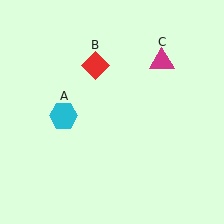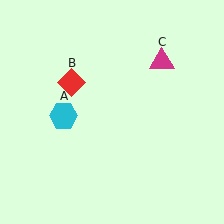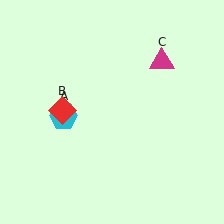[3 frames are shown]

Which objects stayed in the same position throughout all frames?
Cyan hexagon (object A) and magenta triangle (object C) remained stationary.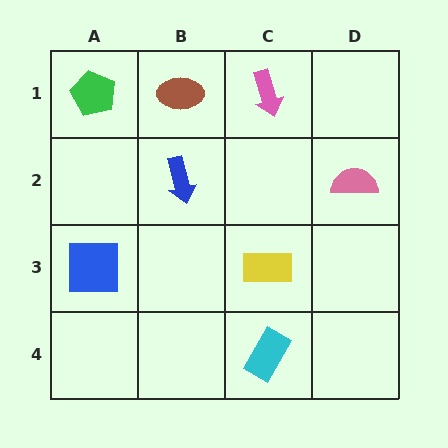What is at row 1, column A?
A green pentagon.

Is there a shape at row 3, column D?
No, that cell is empty.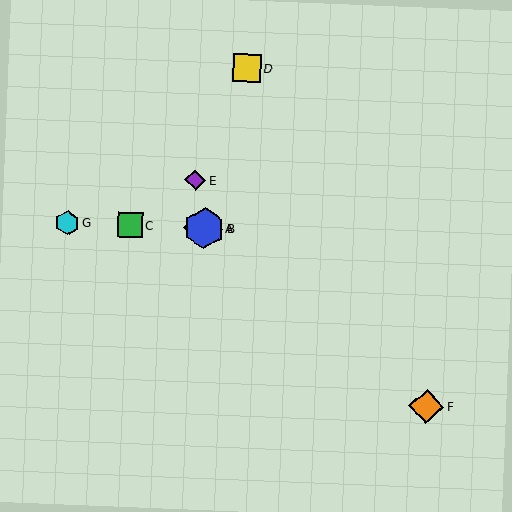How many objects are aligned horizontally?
4 objects (A, B, C, G) are aligned horizontally.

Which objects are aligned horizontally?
Objects A, B, C, G are aligned horizontally.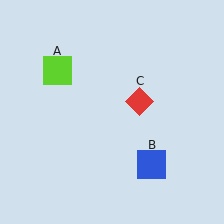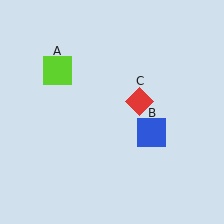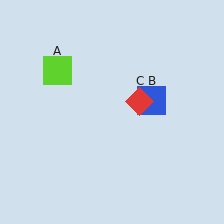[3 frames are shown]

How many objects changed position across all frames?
1 object changed position: blue square (object B).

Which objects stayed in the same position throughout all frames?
Lime square (object A) and red diamond (object C) remained stationary.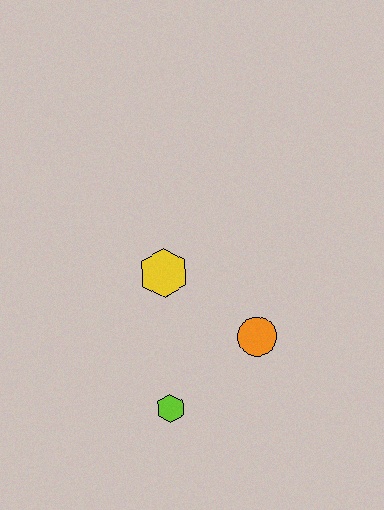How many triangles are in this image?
There are no triangles.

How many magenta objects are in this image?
There are no magenta objects.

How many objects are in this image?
There are 3 objects.